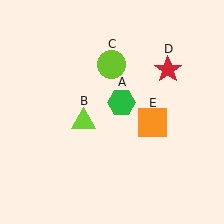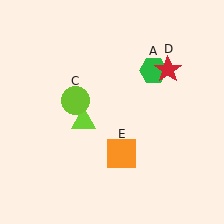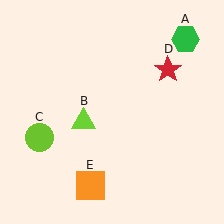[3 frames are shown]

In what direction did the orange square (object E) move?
The orange square (object E) moved down and to the left.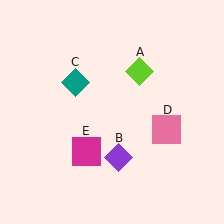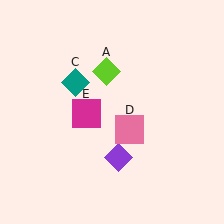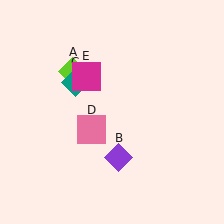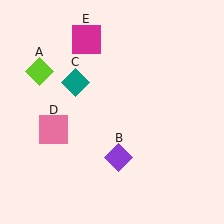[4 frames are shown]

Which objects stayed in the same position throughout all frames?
Purple diamond (object B) and teal diamond (object C) remained stationary.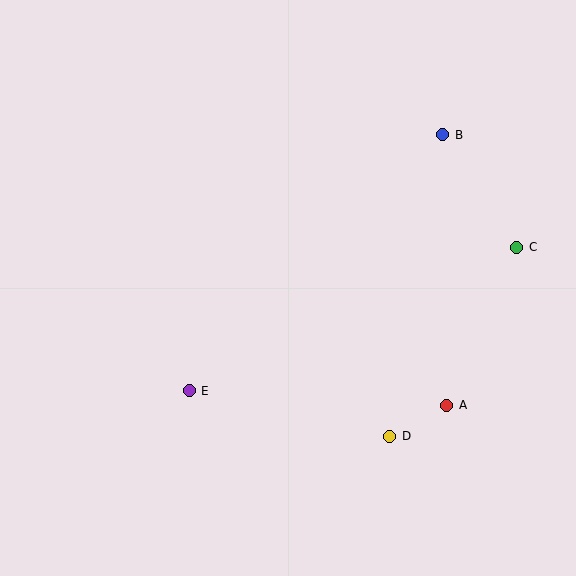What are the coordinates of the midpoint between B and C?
The midpoint between B and C is at (480, 191).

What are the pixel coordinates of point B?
Point B is at (443, 135).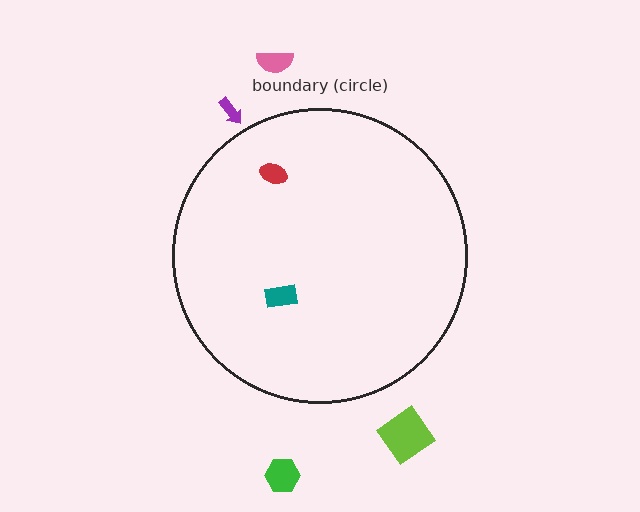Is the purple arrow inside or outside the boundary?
Outside.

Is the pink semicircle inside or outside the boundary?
Outside.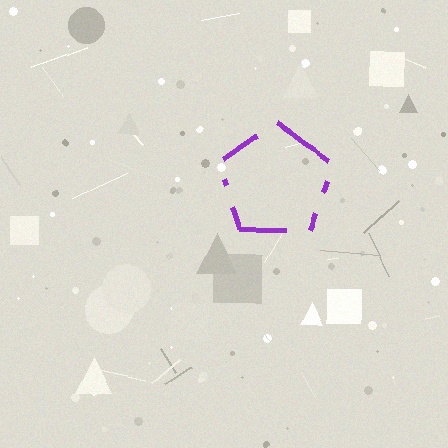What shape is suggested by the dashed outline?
The dashed outline suggests a pentagon.